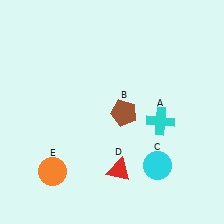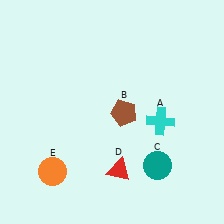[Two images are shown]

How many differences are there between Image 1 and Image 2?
There is 1 difference between the two images.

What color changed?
The circle (C) changed from cyan in Image 1 to teal in Image 2.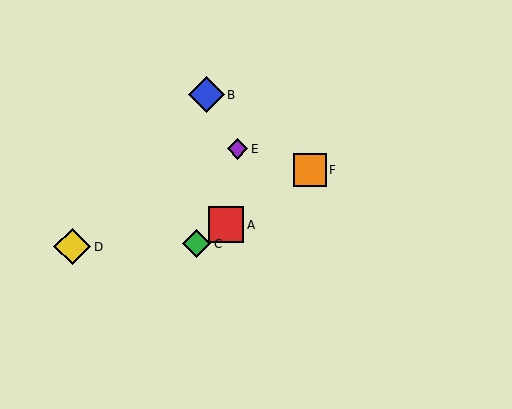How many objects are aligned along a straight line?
3 objects (A, C, F) are aligned along a straight line.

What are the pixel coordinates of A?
Object A is at (226, 225).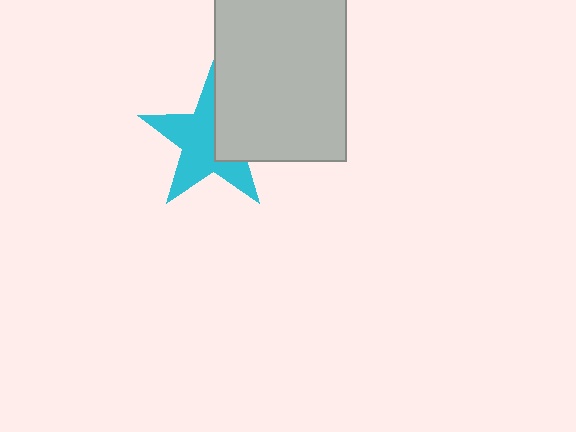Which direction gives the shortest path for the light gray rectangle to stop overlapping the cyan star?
Moving right gives the shortest separation.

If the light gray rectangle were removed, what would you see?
You would see the complete cyan star.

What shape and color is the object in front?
The object in front is a light gray rectangle.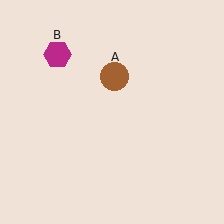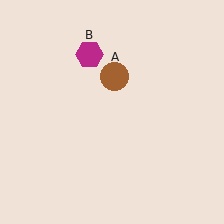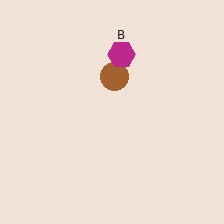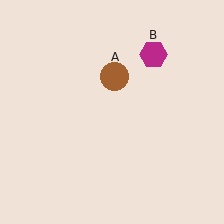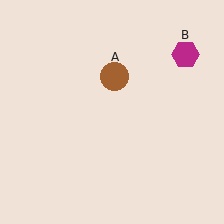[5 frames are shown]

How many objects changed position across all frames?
1 object changed position: magenta hexagon (object B).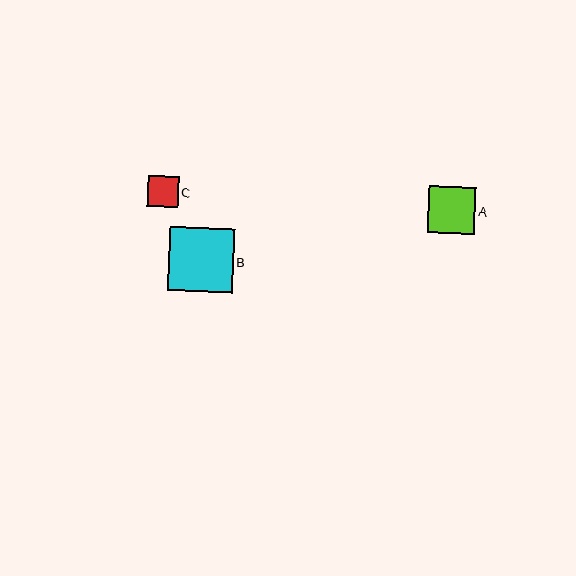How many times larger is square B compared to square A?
Square B is approximately 1.4 times the size of square A.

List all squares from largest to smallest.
From largest to smallest: B, A, C.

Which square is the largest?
Square B is the largest with a size of approximately 65 pixels.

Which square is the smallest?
Square C is the smallest with a size of approximately 31 pixels.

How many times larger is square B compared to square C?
Square B is approximately 2.1 times the size of square C.